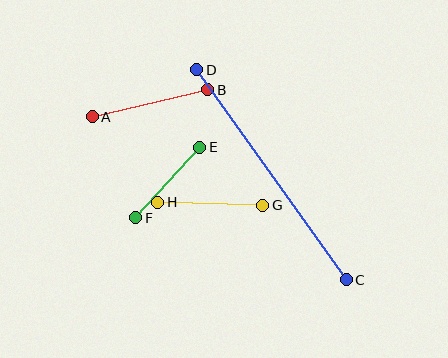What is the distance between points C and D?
The distance is approximately 258 pixels.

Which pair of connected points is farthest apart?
Points C and D are farthest apart.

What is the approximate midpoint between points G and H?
The midpoint is at approximately (210, 204) pixels.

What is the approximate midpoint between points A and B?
The midpoint is at approximately (150, 103) pixels.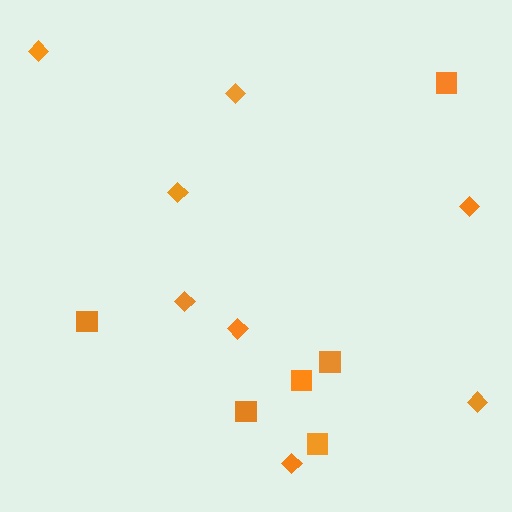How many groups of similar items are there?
There are 2 groups: one group of squares (6) and one group of diamonds (8).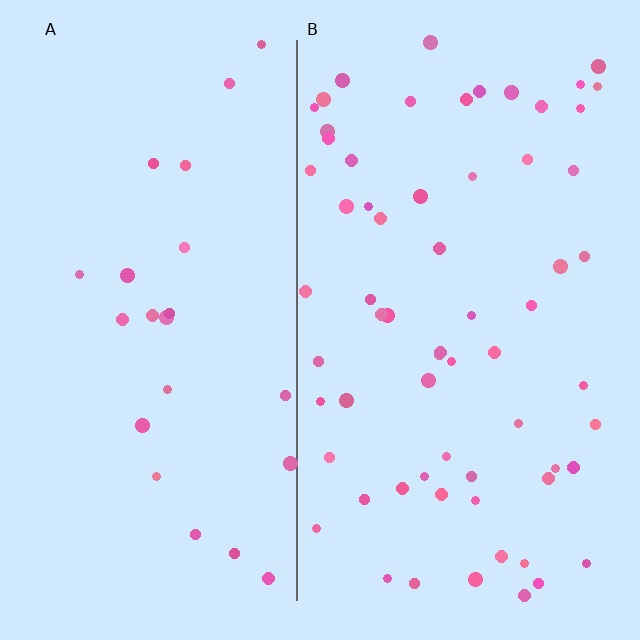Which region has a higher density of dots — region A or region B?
B (the right).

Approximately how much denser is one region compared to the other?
Approximately 2.8× — region B over region A.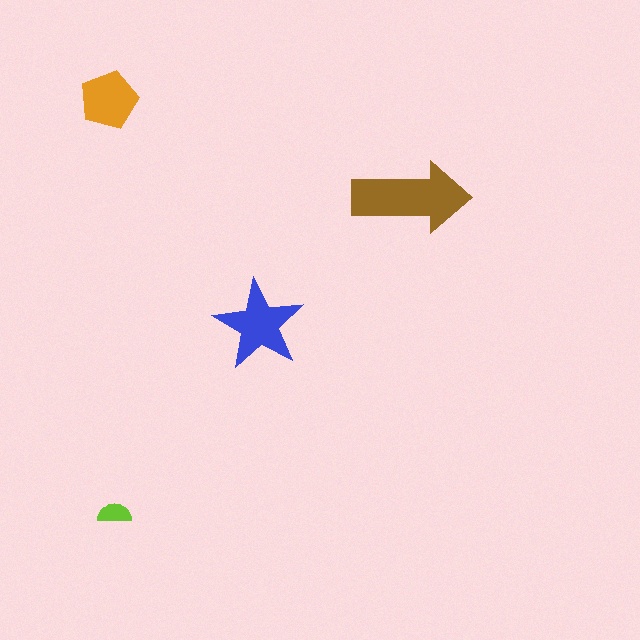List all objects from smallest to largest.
The lime semicircle, the orange pentagon, the blue star, the brown arrow.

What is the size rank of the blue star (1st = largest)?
2nd.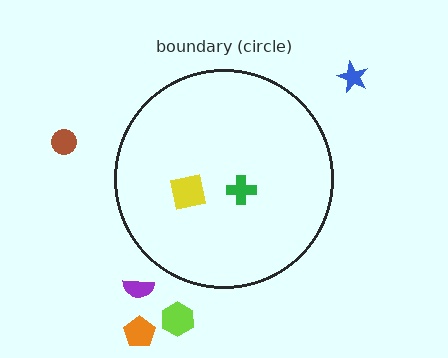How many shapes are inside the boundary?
2 inside, 5 outside.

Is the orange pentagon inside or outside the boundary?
Outside.